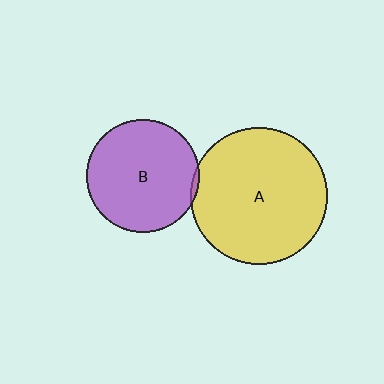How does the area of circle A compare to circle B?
Approximately 1.5 times.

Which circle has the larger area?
Circle A (yellow).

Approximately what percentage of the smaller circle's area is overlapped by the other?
Approximately 5%.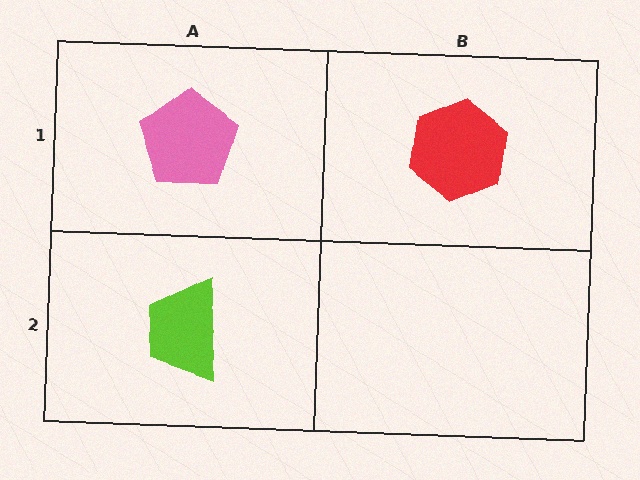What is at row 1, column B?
A red hexagon.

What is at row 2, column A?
A lime trapezoid.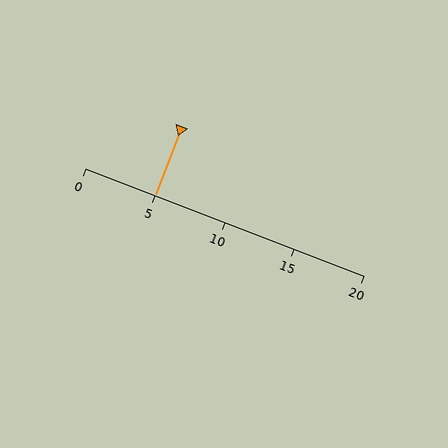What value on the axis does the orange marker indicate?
The marker indicates approximately 5.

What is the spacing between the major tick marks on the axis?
The major ticks are spaced 5 apart.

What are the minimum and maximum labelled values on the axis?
The axis runs from 0 to 20.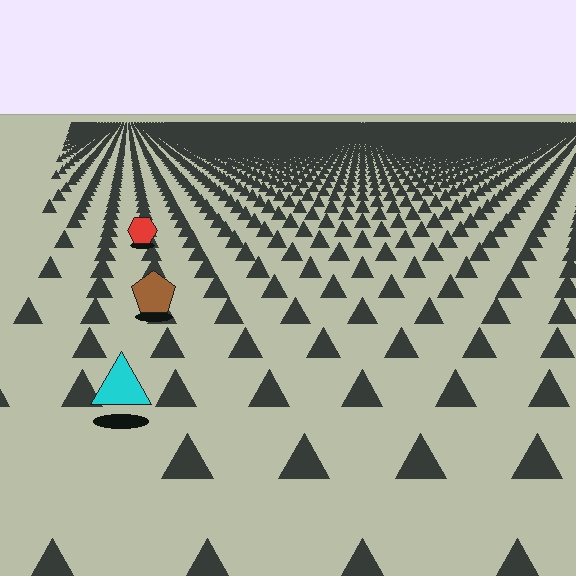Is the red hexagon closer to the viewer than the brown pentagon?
No. The brown pentagon is closer — you can tell from the texture gradient: the ground texture is coarser near it.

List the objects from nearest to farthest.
From nearest to farthest: the cyan triangle, the brown pentagon, the red hexagon.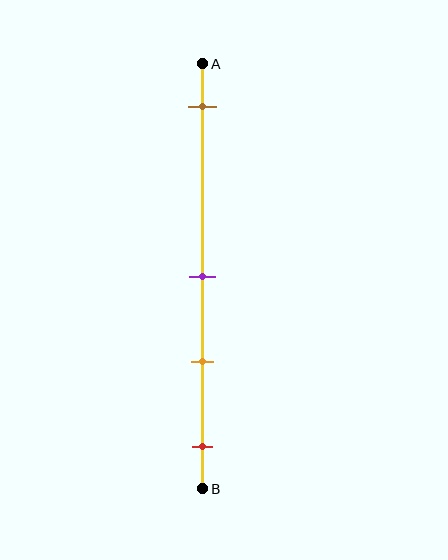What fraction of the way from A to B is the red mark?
The red mark is approximately 90% (0.9) of the way from A to B.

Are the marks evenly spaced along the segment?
No, the marks are not evenly spaced.